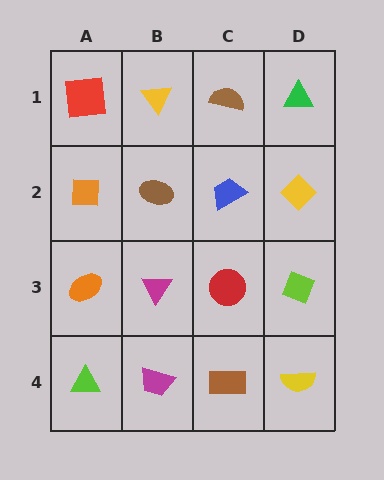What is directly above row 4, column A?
An orange ellipse.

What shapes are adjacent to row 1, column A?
An orange square (row 2, column A), a yellow triangle (row 1, column B).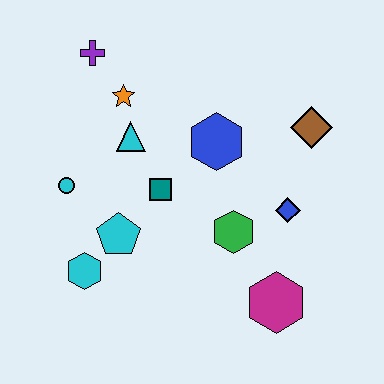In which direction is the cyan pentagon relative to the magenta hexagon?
The cyan pentagon is to the left of the magenta hexagon.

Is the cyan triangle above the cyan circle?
Yes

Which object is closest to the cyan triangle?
The orange star is closest to the cyan triangle.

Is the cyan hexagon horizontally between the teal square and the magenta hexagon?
No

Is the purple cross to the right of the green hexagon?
No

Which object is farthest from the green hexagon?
The purple cross is farthest from the green hexagon.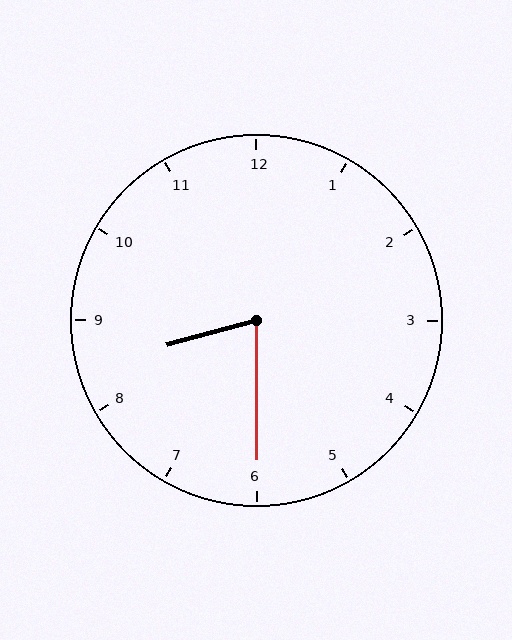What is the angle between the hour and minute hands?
Approximately 75 degrees.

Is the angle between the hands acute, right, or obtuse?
It is acute.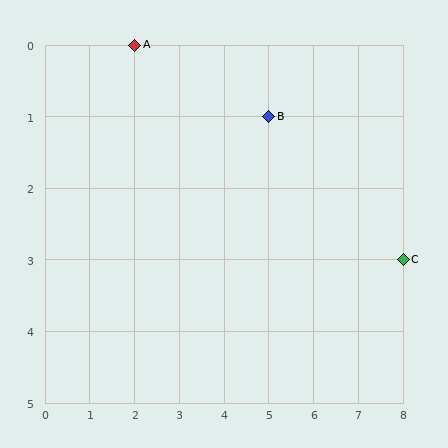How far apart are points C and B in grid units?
Points C and B are 3 columns and 2 rows apart (about 3.6 grid units diagonally).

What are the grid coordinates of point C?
Point C is at grid coordinates (8, 3).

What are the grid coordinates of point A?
Point A is at grid coordinates (2, 0).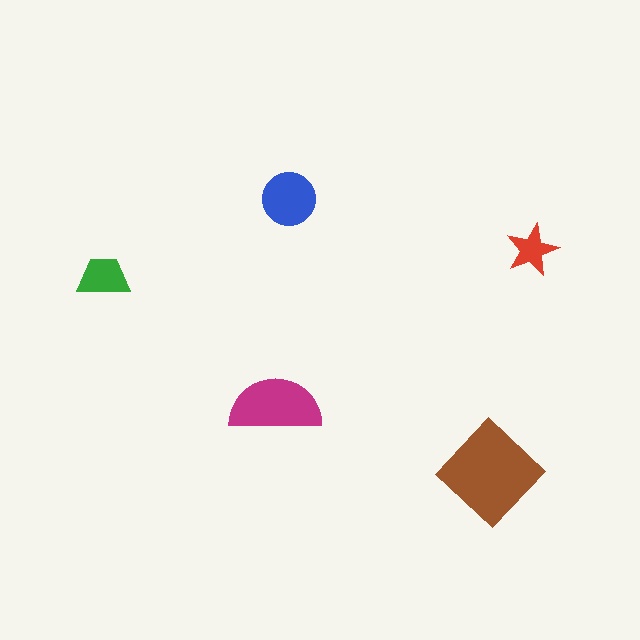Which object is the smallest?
The red star.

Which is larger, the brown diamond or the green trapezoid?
The brown diamond.